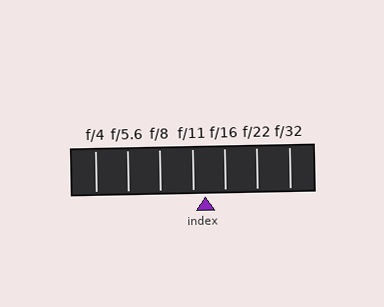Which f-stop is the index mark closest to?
The index mark is closest to f/11.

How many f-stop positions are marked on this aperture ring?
There are 7 f-stop positions marked.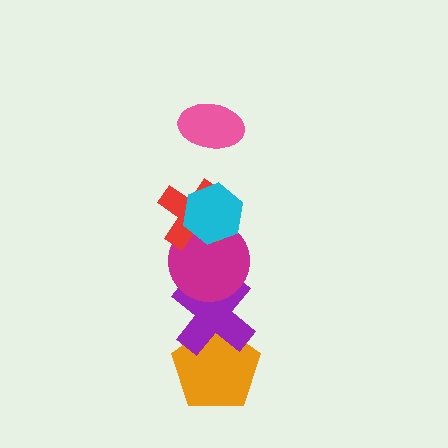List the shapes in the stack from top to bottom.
From top to bottom: the pink ellipse, the cyan hexagon, the red cross, the magenta circle, the purple cross, the orange pentagon.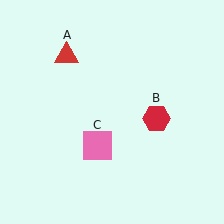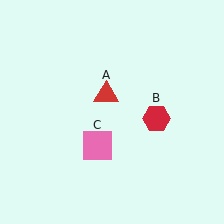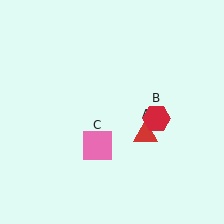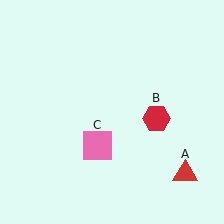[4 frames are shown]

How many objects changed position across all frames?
1 object changed position: red triangle (object A).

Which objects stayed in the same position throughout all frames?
Red hexagon (object B) and pink square (object C) remained stationary.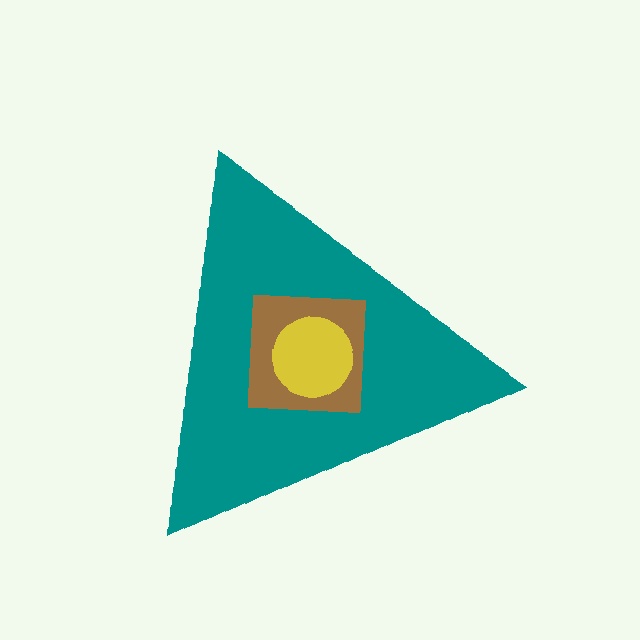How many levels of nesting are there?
3.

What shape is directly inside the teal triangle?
The brown square.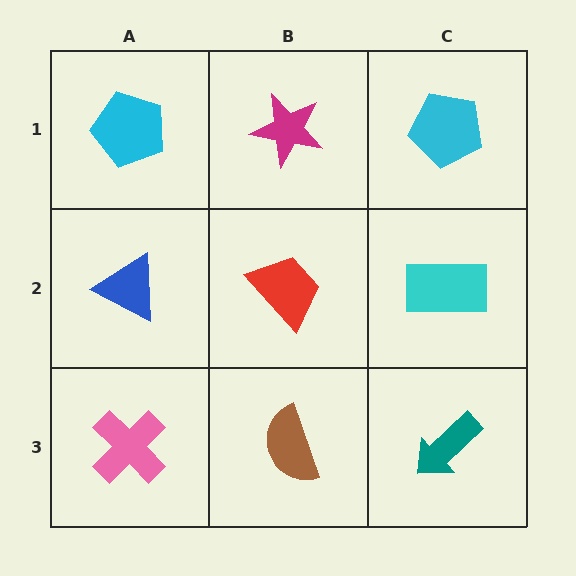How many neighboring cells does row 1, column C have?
2.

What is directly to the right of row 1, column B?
A cyan pentagon.